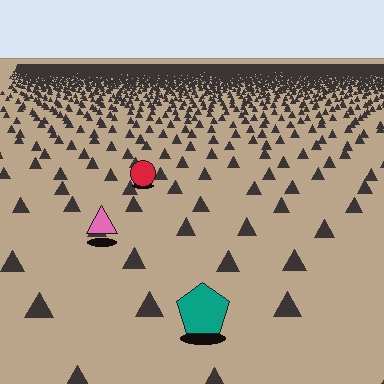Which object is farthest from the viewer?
The red circle is farthest from the viewer. It appears smaller and the ground texture around it is denser.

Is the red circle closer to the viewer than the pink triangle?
No. The pink triangle is closer — you can tell from the texture gradient: the ground texture is coarser near it.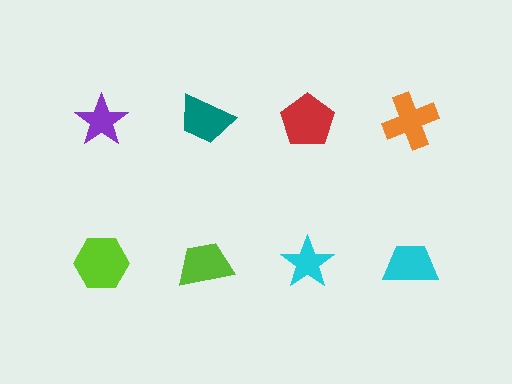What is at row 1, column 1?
A purple star.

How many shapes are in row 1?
4 shapes.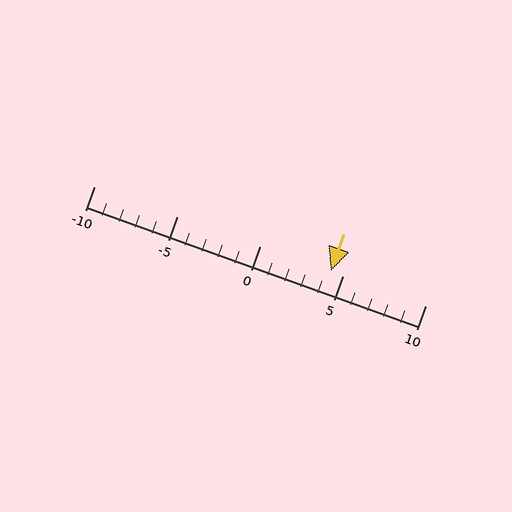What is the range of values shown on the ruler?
The ruler shows values from -10 to 10.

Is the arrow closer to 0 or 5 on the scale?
The arrow is closer to 5.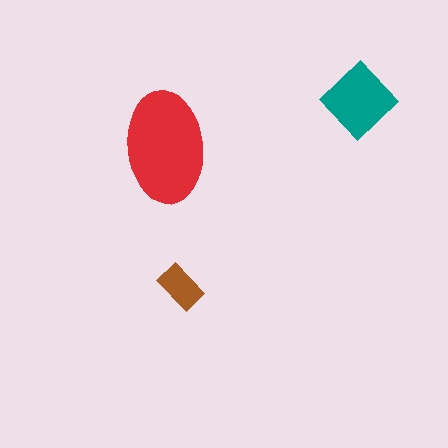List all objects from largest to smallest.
The red ellipse, the teal diamond, the brown rectangle.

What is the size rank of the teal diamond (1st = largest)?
2nd.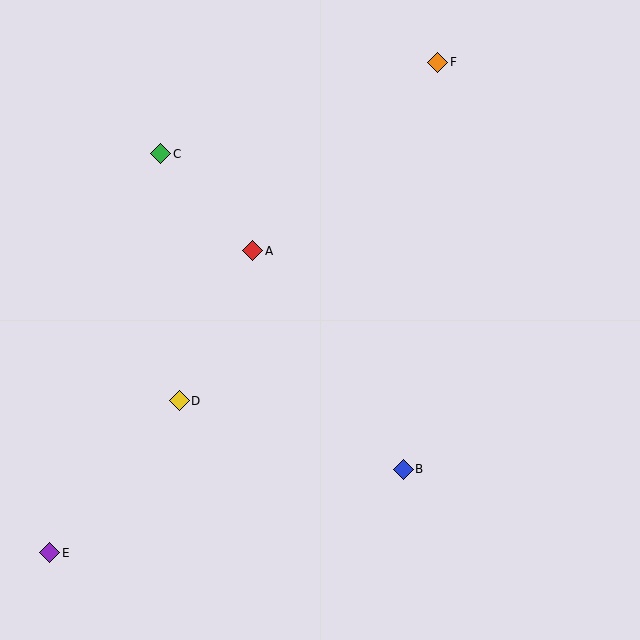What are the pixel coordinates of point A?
Point A is at (253, 251).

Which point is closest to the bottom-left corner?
Point E is closest to the bottom-left corner.